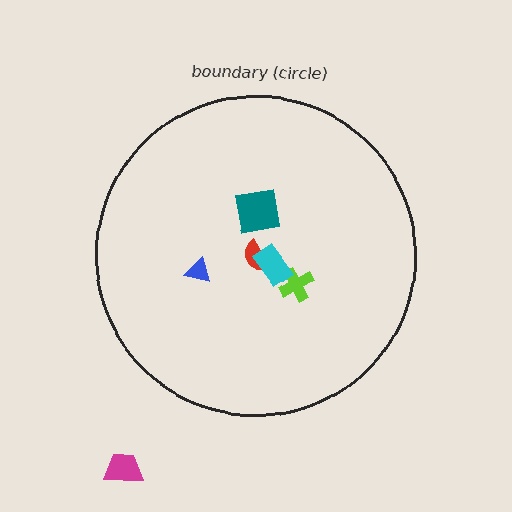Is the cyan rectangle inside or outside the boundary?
Inside.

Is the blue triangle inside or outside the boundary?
Inside.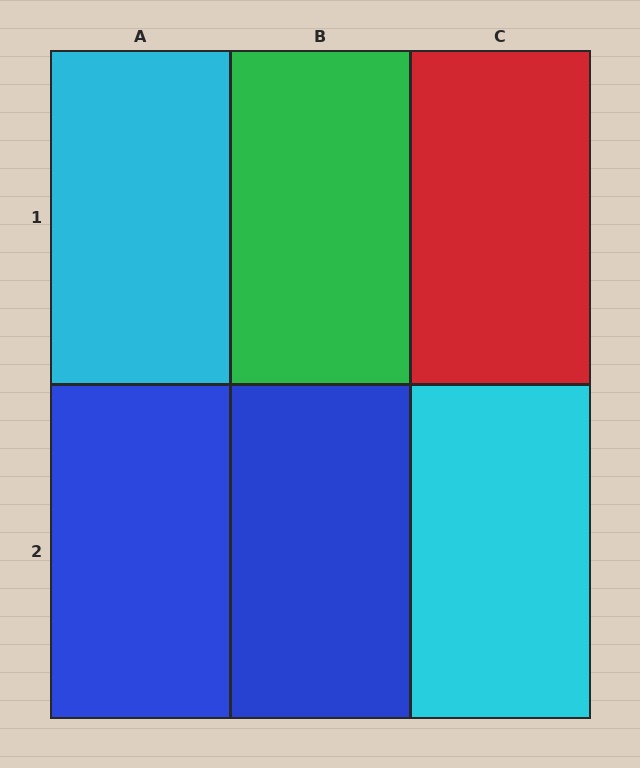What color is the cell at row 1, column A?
Cyan.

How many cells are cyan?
2 cells are cyan.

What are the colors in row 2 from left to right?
Blue, blue, cyan.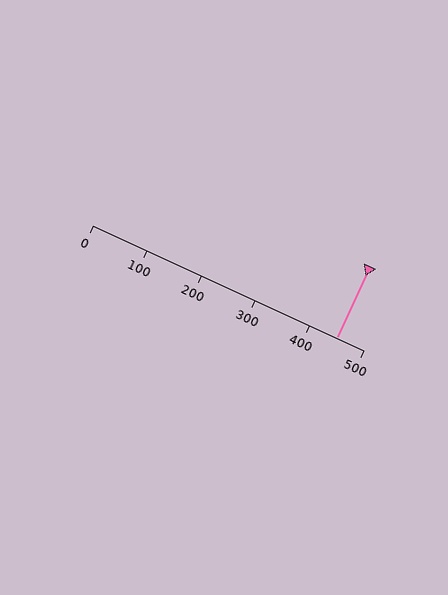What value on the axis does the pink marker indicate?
The marker indicates approximately 450.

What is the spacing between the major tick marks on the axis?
The major ticks are spaced 100 apart.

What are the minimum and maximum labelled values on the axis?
The axis runs from 0 to 500.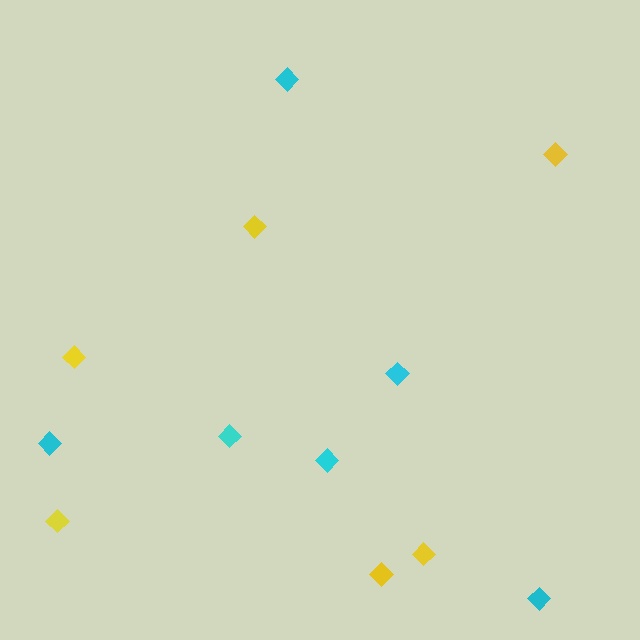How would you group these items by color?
There are 2 groups: one group of yellow diamonds (6) and one group of cyan diamonds (6).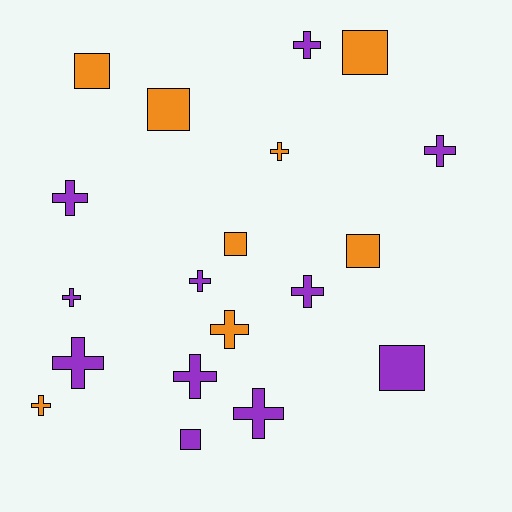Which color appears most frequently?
Purple, with 11 objects.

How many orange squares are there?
There are 5 orange squares.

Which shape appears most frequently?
Cross, with 12 objects.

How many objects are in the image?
There are 19 objects.